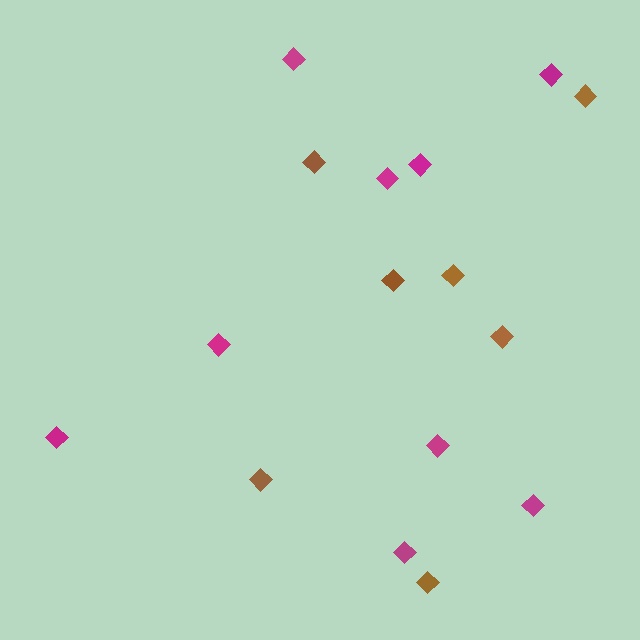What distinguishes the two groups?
There are 2 groups: one group of magenta diamonds (9) and one group of brown diamonds (7).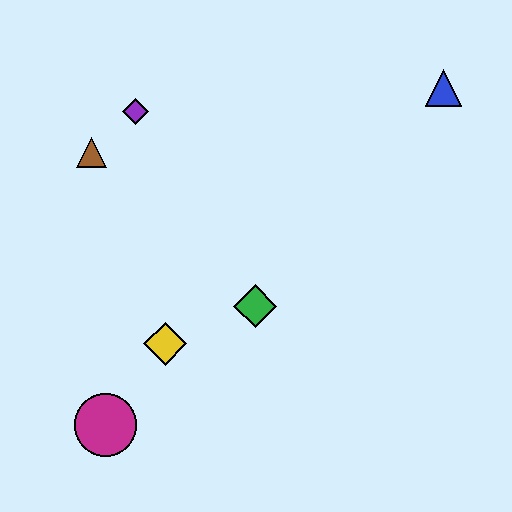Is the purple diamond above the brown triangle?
Yes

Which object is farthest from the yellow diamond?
The blue triangle is farthest from the yellow diamond.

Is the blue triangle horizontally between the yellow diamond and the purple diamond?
No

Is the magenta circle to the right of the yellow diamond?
No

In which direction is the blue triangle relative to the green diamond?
The blue triangle is above the green diamond.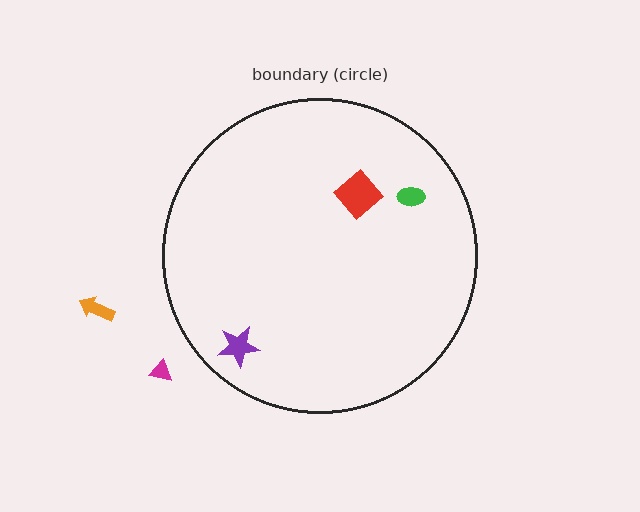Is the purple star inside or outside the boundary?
Inside.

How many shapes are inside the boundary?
3 inside, 2 outside.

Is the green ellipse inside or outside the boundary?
Inside.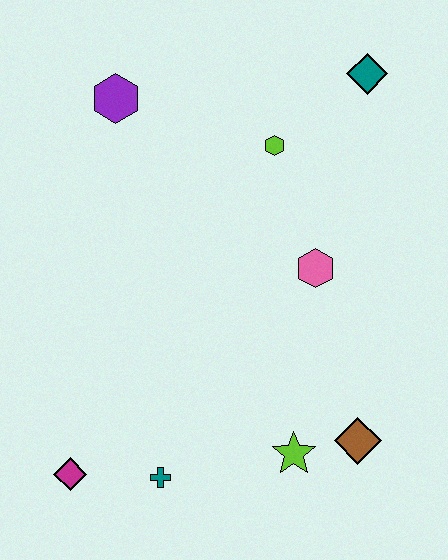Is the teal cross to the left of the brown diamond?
Yes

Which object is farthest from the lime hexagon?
The magenta diamond is farthest from the lime hexagon.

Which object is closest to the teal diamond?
The lime hexagon is closest to the teal diamond.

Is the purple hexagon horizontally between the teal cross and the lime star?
No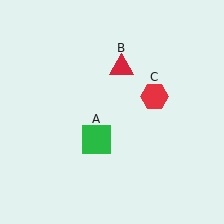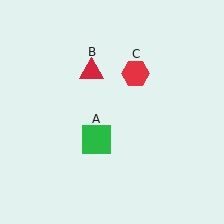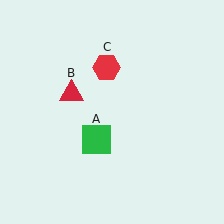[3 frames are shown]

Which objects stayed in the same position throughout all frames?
Green square (object A) remained stationary.